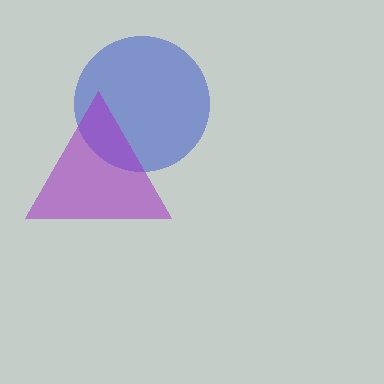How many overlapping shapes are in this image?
There are 2 overlapping shapes in the image.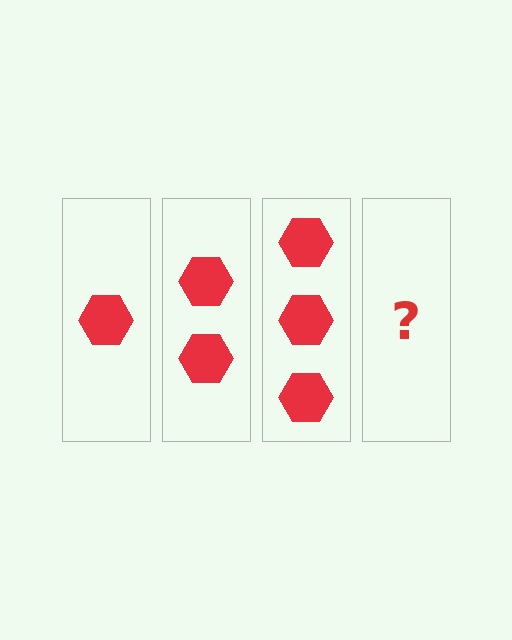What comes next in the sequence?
The next element should be 4 hexagons.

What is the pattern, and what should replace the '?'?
The pattern is that each step adds one more hexagon. The '?' should be 4 hexagons.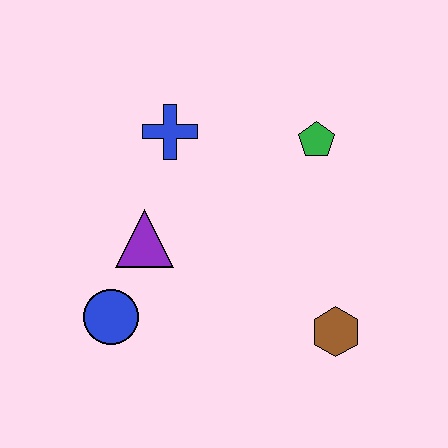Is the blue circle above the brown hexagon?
Yes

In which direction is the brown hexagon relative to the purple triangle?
The brown hexagon is to the right of the purple triangle.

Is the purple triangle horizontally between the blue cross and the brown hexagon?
No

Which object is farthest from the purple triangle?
The brown hexagon is farthest from the purple triangle.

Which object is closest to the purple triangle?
The blue circle is closest to the purple triangle.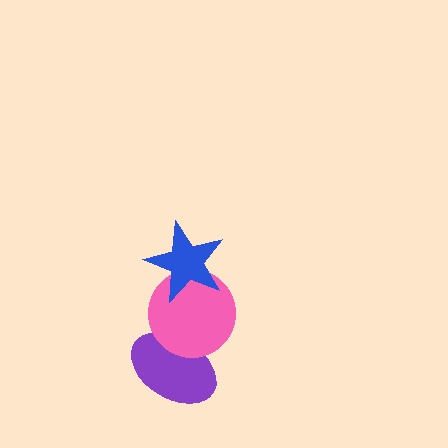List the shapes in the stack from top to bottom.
From top to bottom: the blue star, the pink circle, the purple ellipse.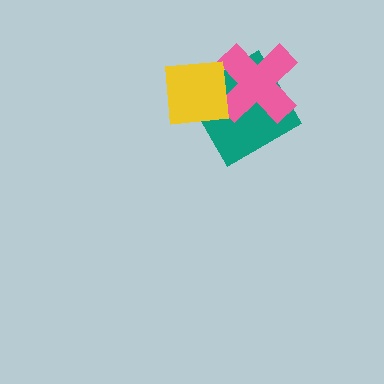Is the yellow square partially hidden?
No, no other shape covers it.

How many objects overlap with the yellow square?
2 objects overlap with the yellow square.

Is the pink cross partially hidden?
Yes, it is partially covered by another shape.